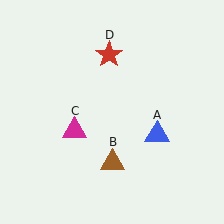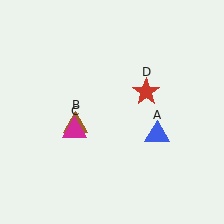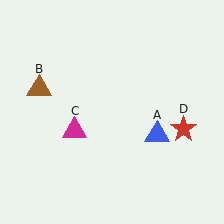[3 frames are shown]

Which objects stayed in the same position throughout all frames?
Blue triangle (object A) and magenta triangle (object C) remained stationary.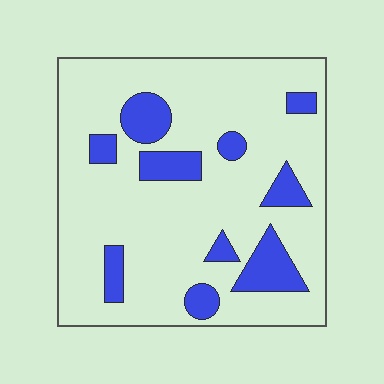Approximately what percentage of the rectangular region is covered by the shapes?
Approximately 20%.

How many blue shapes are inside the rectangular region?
10.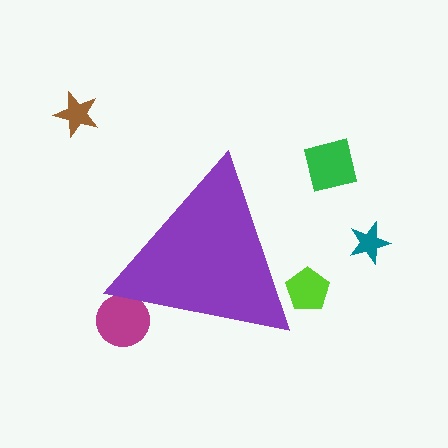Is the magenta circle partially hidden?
Yes, the magenta circle is partially hidden behind the purple triangle.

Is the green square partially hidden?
No, the green square is fully visible.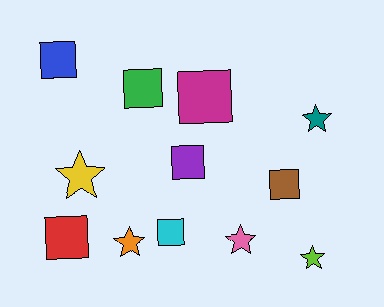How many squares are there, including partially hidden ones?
There are 7 squares.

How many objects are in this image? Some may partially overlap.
There are 12 objects.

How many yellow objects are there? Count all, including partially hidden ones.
There is 1 yellow object.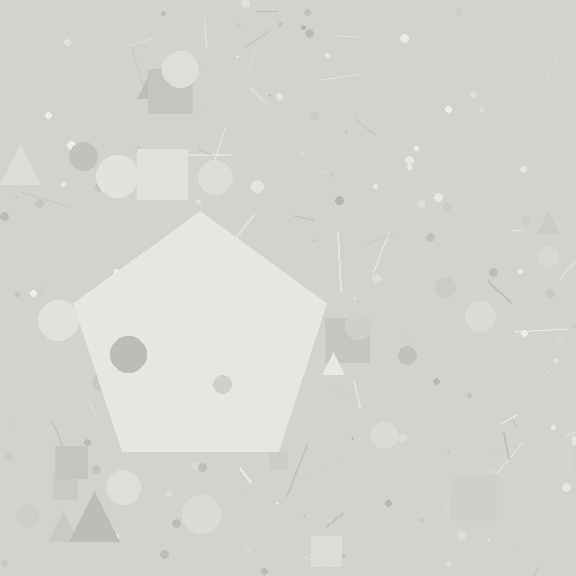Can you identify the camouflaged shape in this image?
The camouflaged shape is a pentagon.